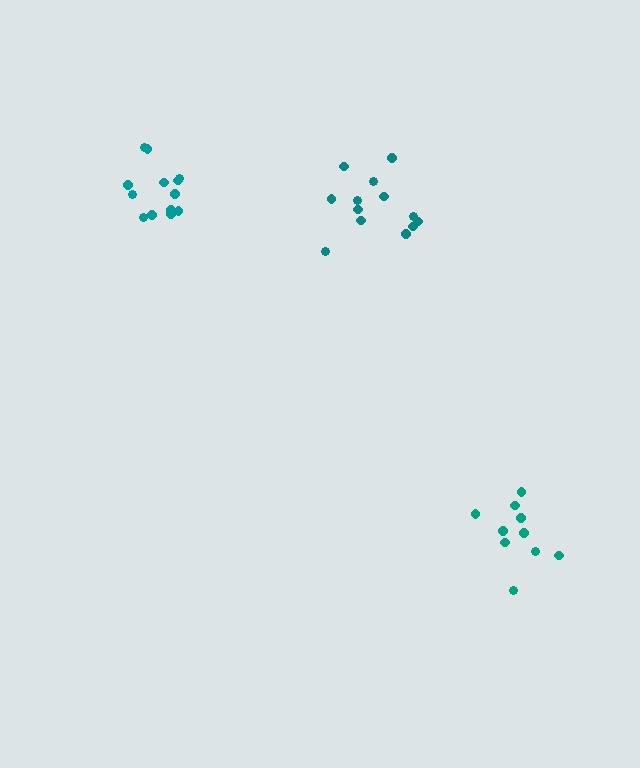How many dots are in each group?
Group 1: 10 dots, Group 2: 13 dots, Group 3: 13 dots (36 total).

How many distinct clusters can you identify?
There are 3 distinct clusters.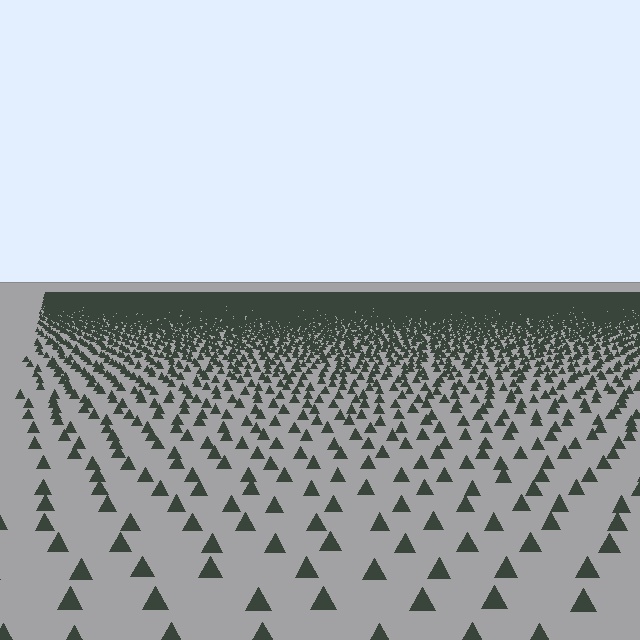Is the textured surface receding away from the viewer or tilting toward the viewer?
The surface is receding away from the viewer. Texture elements get smaller and denser toward the top.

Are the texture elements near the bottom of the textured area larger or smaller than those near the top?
Larger. Near the bottom, elements are closer to the viewer and appear at a bigger on-screen size.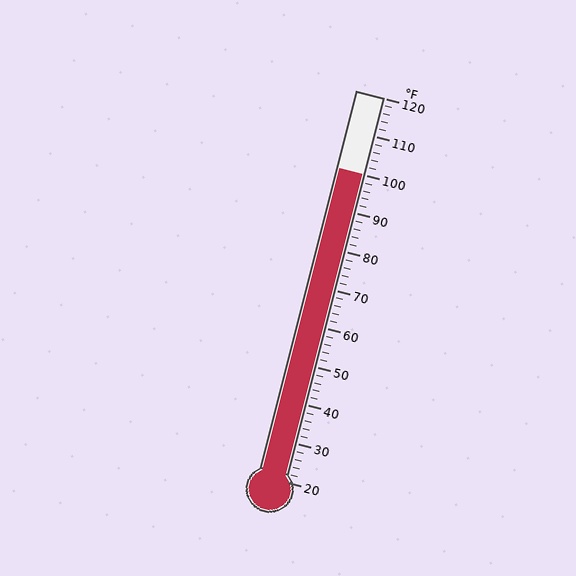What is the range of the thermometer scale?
The thermometer scale ranges from 20°F to 120°F.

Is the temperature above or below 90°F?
The temperature is above 90°F.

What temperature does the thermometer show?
The thermometer shows approximately 100°F.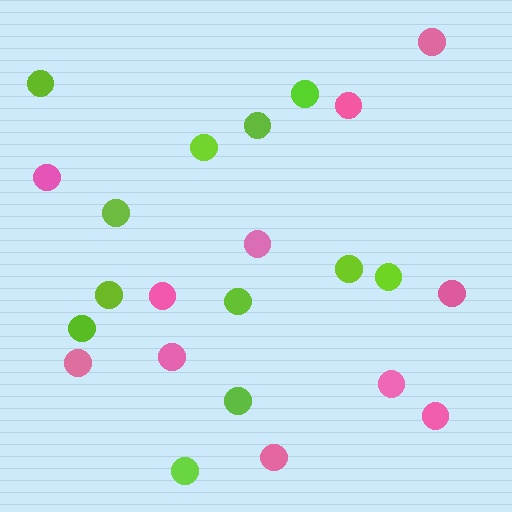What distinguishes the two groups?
There are 2 groups: one group of lime circles (12) and one group of pink circles (11).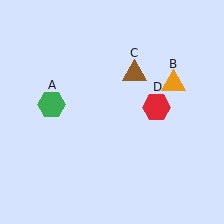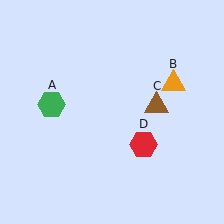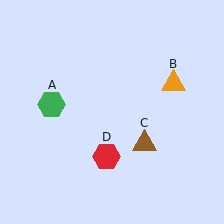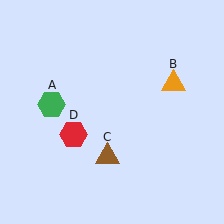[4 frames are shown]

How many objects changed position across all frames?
2 objects changed position: brown triangle (object C), red hexagon (object D).